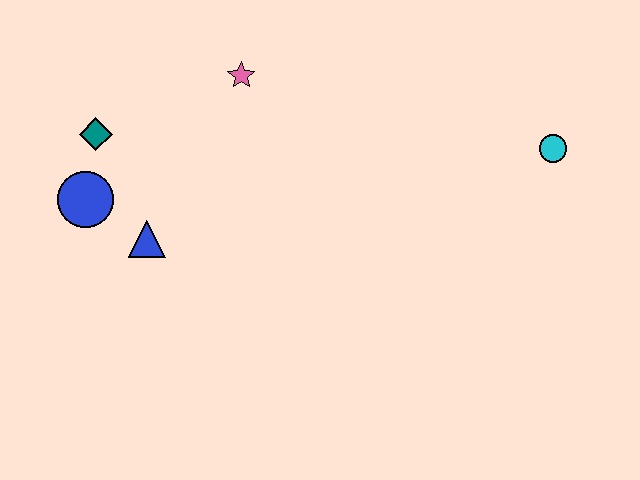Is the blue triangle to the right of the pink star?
No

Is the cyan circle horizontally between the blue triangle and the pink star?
No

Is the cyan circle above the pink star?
No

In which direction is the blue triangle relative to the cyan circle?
The blue triangle is to the left of the cyan circle.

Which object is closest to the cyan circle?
The pink star is closest to the cyan circle.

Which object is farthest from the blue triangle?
The cyan circle is farthest from the blue triangle.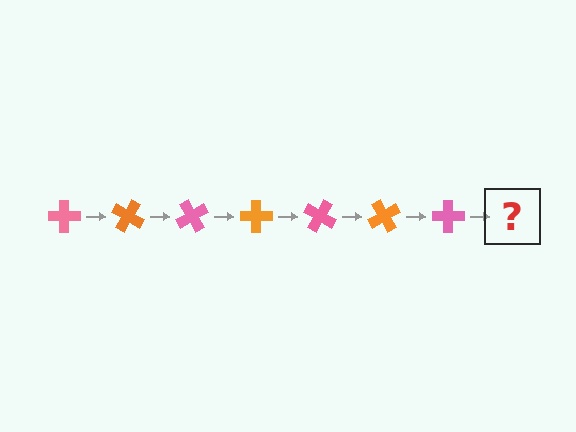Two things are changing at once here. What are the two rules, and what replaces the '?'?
The two rules are that it rotates 30 degrees each step and the color cycles through pink and orange. The '?' should be an orange cross, rotated 210 degrees from the start.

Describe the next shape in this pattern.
It should be an orange cross, rotated 210 degrees from the start.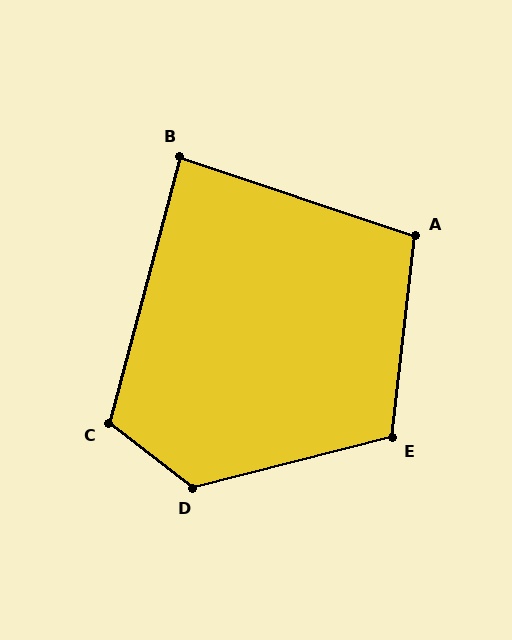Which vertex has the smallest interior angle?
B, at approximately 87 degrees.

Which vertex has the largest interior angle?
D, at approximately 128 degrees.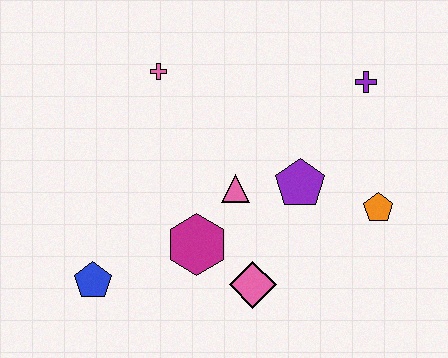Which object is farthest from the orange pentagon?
The blue pentagon is farthest from the orange pentagon.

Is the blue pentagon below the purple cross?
Yes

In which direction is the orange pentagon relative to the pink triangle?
The orange pentagon is to the right of the pink triangle.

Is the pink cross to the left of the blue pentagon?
No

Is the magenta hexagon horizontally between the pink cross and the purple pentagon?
Yes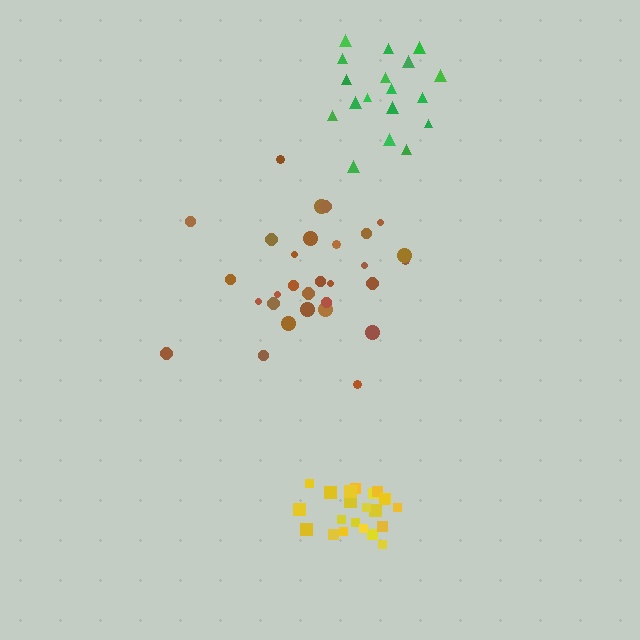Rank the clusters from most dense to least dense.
yellow, green, brown.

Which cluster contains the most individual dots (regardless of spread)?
Brown (30).